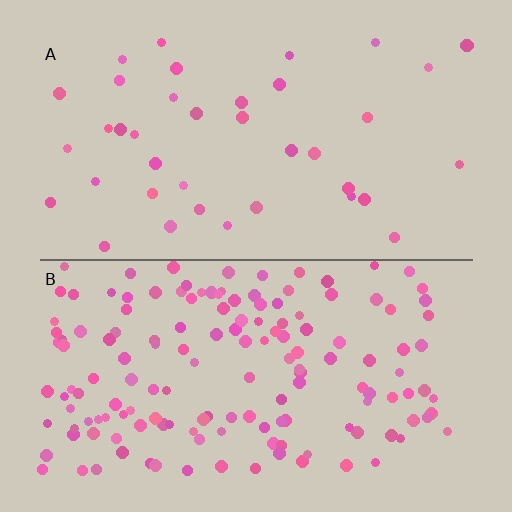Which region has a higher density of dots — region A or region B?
B (the bottom).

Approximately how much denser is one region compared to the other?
Approximately 3.9× — region B over region A.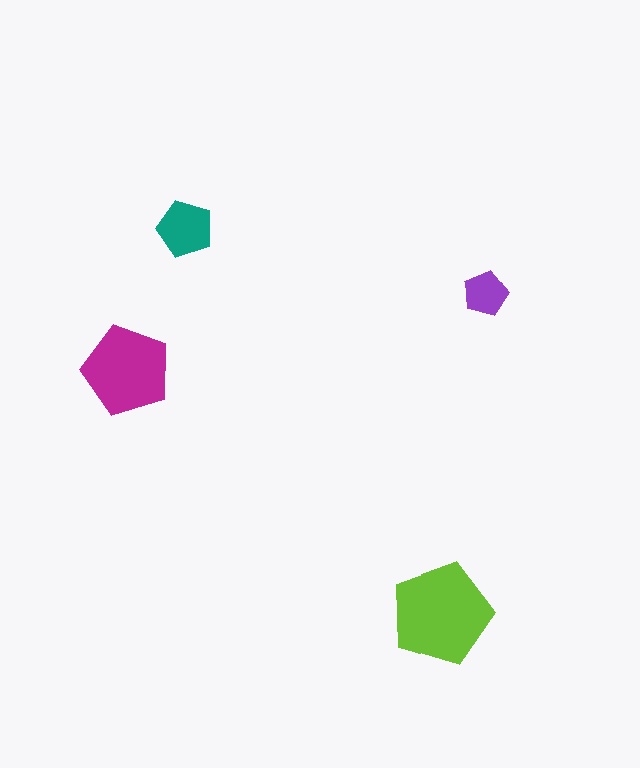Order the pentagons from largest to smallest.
the lime one, the magenta one, the teal one, the purple one.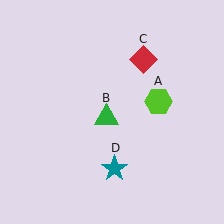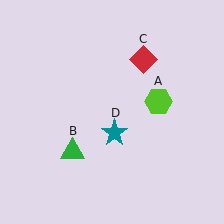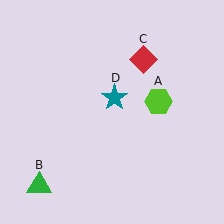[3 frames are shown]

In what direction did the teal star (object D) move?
The teal star (object D) moved up.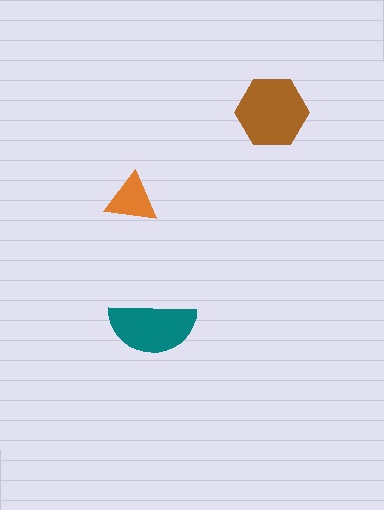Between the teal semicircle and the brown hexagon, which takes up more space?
The brown hexagon.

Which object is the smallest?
The orange triangle.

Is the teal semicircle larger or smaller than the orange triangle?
Larger.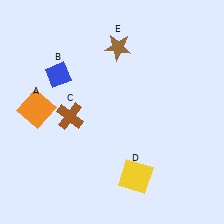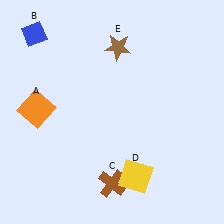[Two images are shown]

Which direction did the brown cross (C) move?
The brown cross (C) moved down.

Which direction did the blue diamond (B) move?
The blue diamond (B) moved up.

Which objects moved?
The objects that moved are: the blue diamond (B), the brown cross (C).